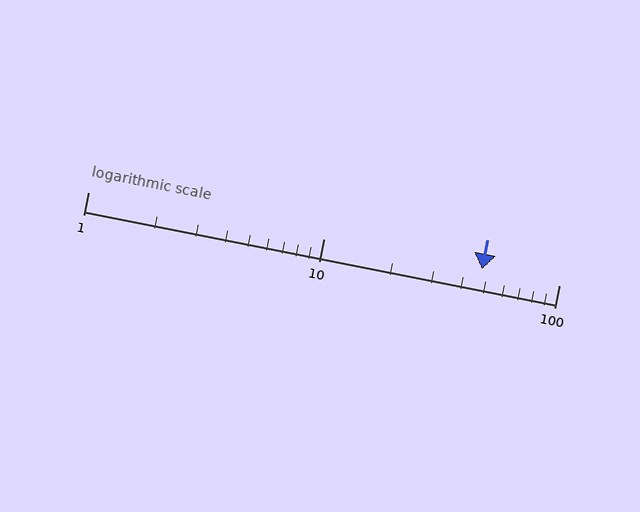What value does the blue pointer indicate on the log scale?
The pointer indicates approximately 47.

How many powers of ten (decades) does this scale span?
The scale spans 2 decades, from 1 to 100.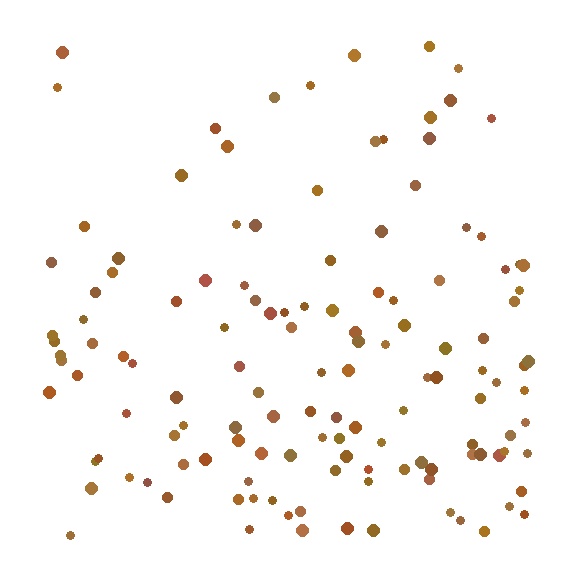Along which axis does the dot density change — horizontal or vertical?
Vertical.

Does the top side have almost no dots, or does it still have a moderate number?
Still a moderate number, just noticeably fewer than the bottom.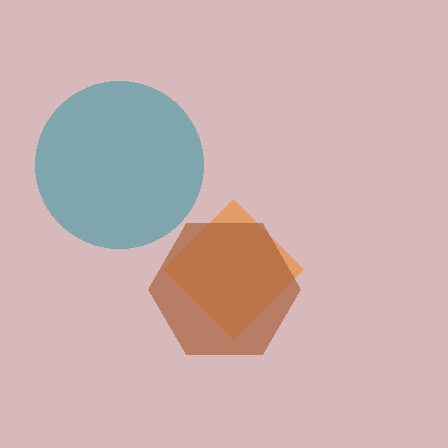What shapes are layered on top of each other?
The layered shapes are: an orange diamond, a teal circle, a brown hexagon.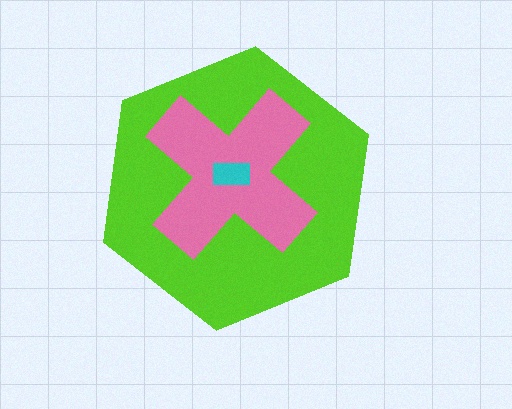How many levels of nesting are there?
3.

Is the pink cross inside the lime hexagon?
Yes.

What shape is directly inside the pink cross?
The cyan rectangle.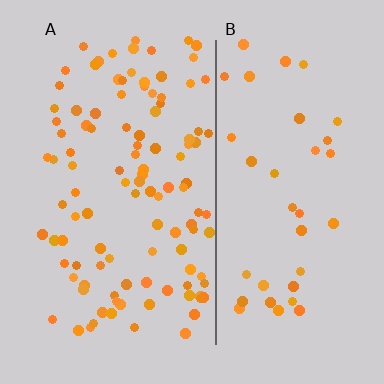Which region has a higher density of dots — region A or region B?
A (the left).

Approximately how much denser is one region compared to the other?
Approximately 2.9× — region A over region B.